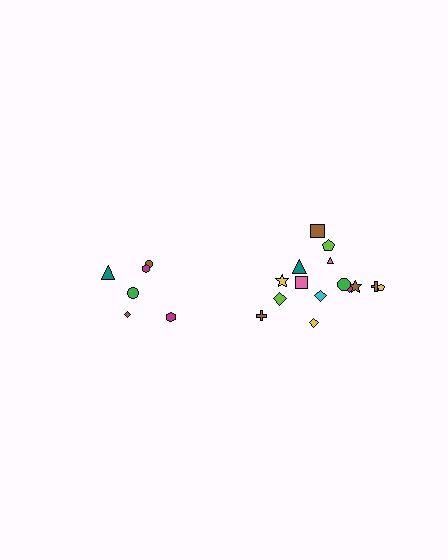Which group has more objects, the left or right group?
The right group.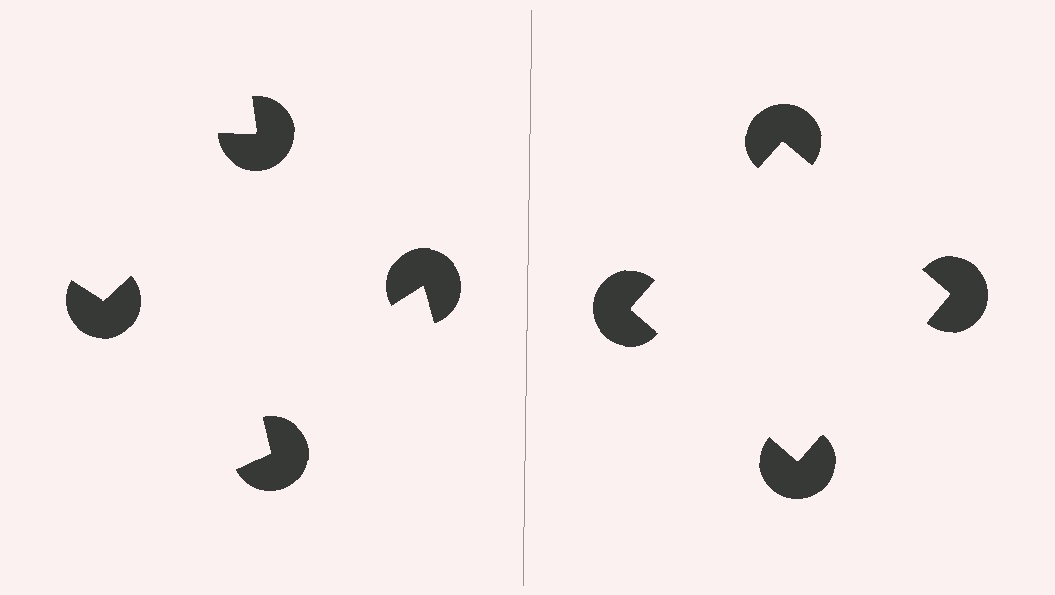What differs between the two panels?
The pac-man discs are positioned identically on both sides; only the wedge orientations differ. On the right they align to a square; on the left they are misaligned.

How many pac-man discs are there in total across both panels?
8 — 4 on each side.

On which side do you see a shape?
An illusory square appears on the right side. On the left side the wedge cuts are rotated, so no coherent shape forms.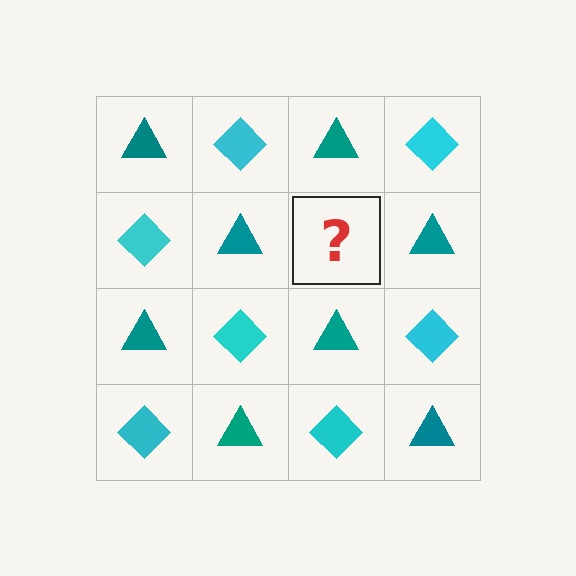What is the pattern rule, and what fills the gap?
The rule is that it alternates teal triangle and cyan diamond in a checkerboard pattern. The gap should be filled with a cyan diamond.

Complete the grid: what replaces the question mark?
The question mark should be replaced with a cyan diamond.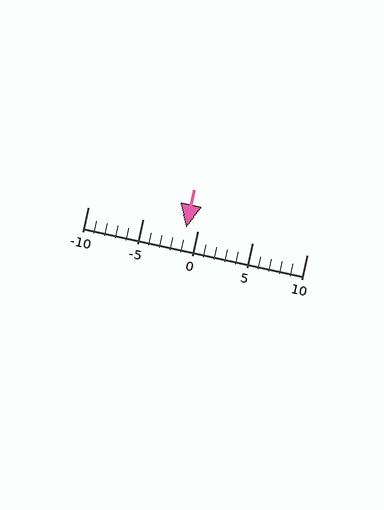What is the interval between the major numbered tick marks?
The major tick marks are spaced 5 units apart.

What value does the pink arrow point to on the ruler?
The pink arrow points to approximately -1.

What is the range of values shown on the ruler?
The ruler shows values from -10 to 10.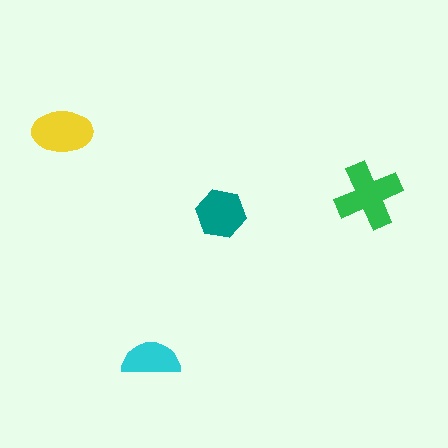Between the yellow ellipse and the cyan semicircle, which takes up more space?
The yellow ellipse.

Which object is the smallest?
The cyan semicircle.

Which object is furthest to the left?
The yellow ellipse is leftmost.